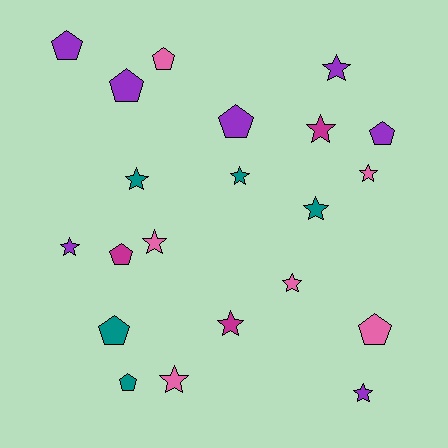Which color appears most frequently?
Purple, with 7 objects.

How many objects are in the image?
There are 21 objects.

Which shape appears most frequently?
Star, with 12 objects.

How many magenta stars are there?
There are 2 magenta stars.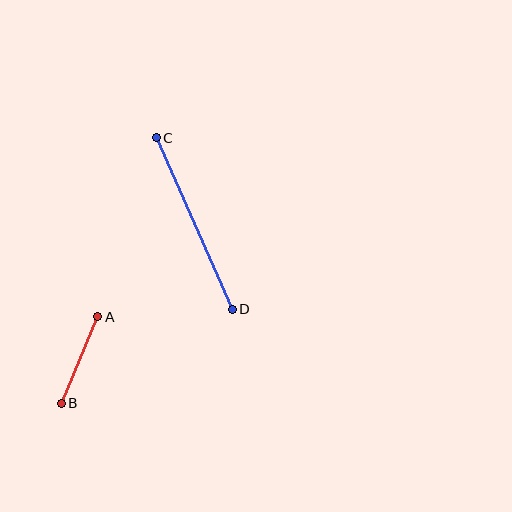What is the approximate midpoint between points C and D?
The midpoint is at approximately (194, 224) pixels.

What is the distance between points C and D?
The distance is approximately 188 pixels.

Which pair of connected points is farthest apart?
Points C and D are farthest apart.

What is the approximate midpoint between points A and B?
The midpoint is at approximately (79, 360) pixels.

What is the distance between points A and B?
The distance is approximately 94 pixels.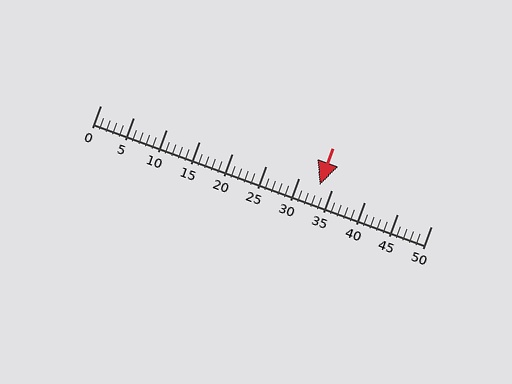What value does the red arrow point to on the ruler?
The red arrow points to approximately 33.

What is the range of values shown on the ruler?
The ruler shows values from 0 to 50.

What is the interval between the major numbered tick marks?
The major tick marks are spaced 5 units apart.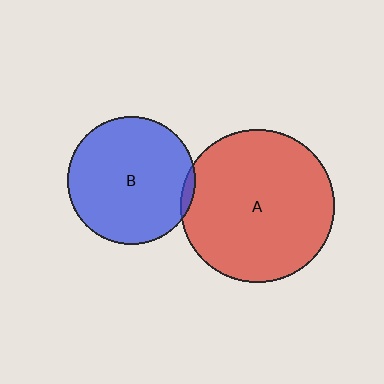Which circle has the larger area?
Circle A (red).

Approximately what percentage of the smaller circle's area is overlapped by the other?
Approximately 5%.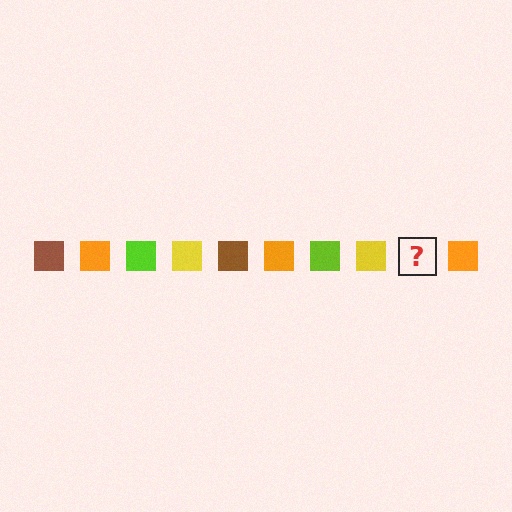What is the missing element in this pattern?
The missing element is a brown square.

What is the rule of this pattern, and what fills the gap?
The rule is that the pattern cycles through brown, orange, lime, yellow squares. The gap should be filled with a brown square.